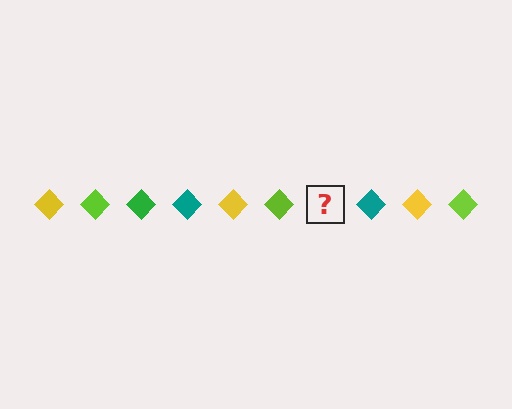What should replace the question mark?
The question mark should be replaced with a green diamond.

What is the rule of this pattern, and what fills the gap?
The rule is that the pattern cycles through yellow, lime, green, teal diamonds. The gap should be filled with a green diamond.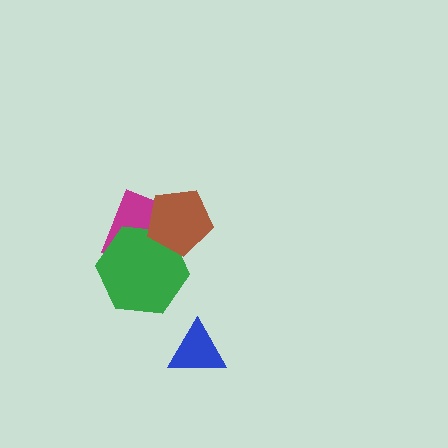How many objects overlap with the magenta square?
2 objects overlap with the magenta square.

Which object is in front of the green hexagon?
The brown pentagon is in front of the green hexagon.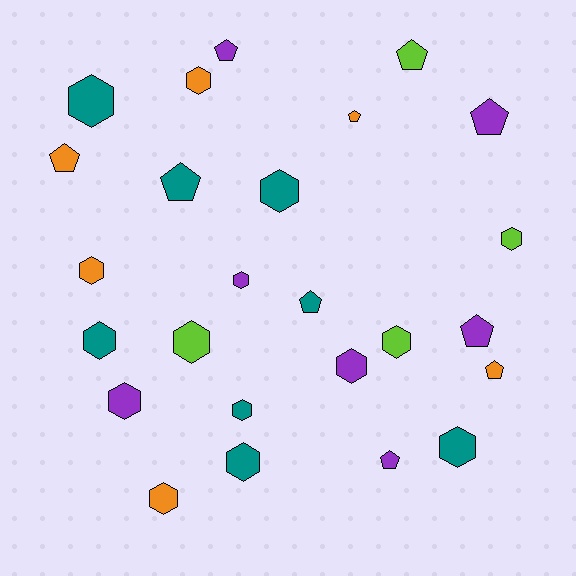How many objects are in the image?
There are 25 objects.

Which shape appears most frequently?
Hexagon, with 15 objects.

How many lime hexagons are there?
There are 3 lime hexagons.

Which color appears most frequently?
Teal, with 8 objects.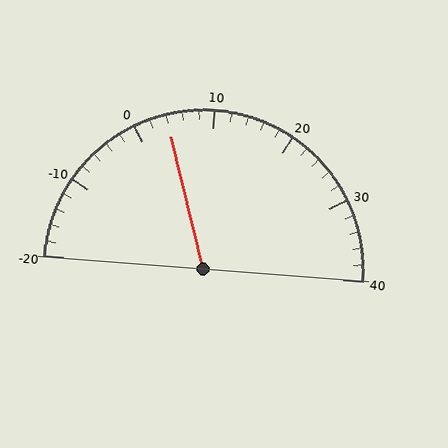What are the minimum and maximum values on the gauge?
The gauge ranges from -20 to 40.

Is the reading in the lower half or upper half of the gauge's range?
The reading is in the lower half of the range (-20 to 40).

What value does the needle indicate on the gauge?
The needle indicates approximately 4.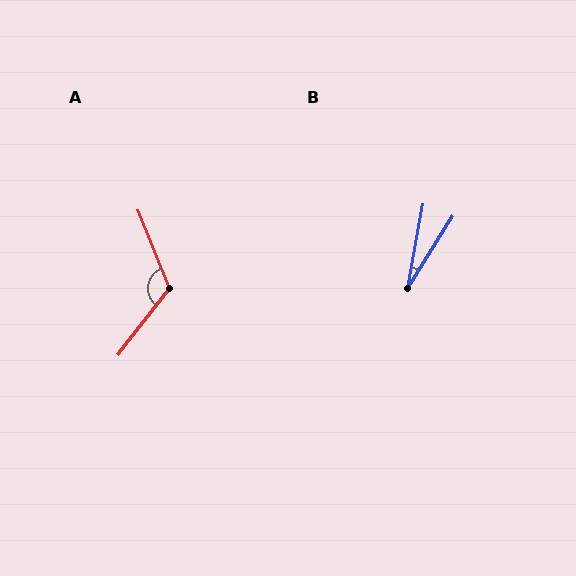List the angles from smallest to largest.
B (22°), A (120°).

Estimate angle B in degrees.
Approximately 22 degrees.